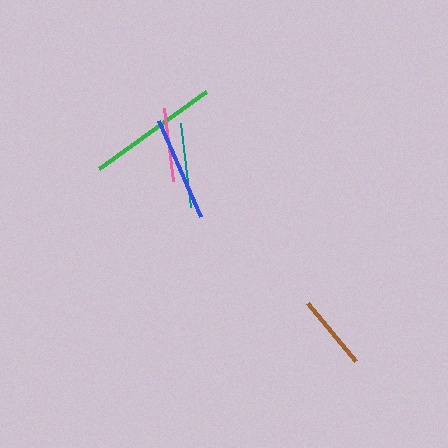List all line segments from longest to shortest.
From longest to shortest: green, blue, teal, brown, pink.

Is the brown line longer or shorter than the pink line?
The brown line is longer than the pink line.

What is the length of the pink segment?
The pink segment is approximately 74 pixels long.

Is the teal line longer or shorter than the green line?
The green line is longer than the teal line.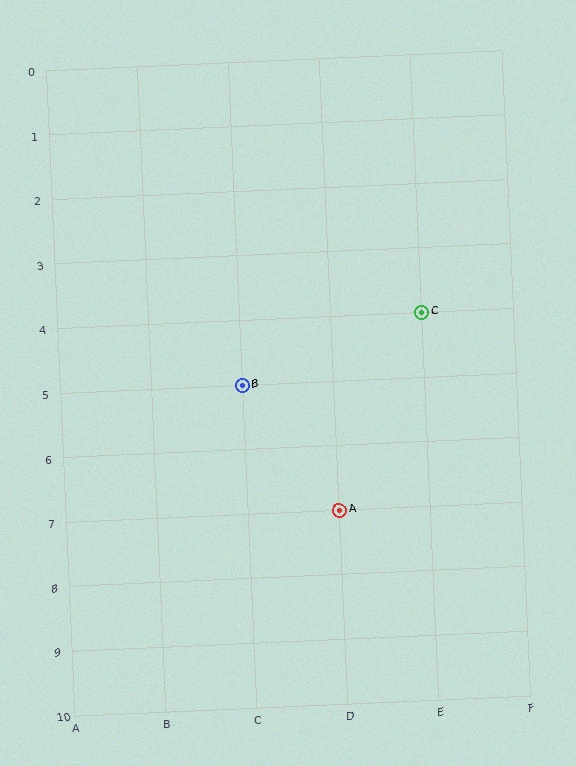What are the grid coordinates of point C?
Point C is at grid coordinates (E, 4).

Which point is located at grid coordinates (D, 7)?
Point A is at (D, 7).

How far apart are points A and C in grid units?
Points A and C are 1 column and 3 rows apart (about 3.2 grid units diagonally).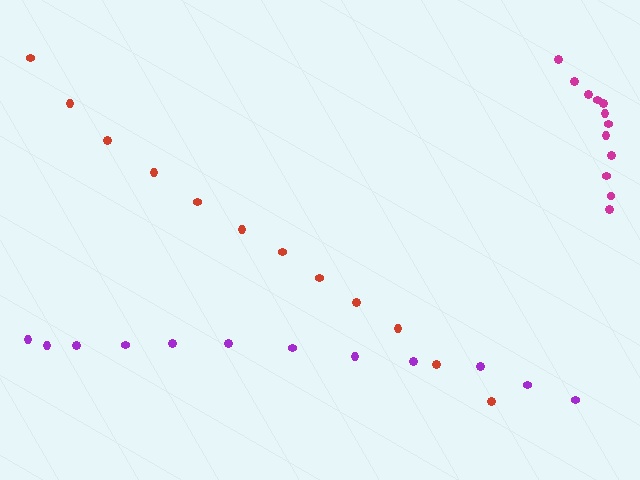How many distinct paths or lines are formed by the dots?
There are 3 distinct paths.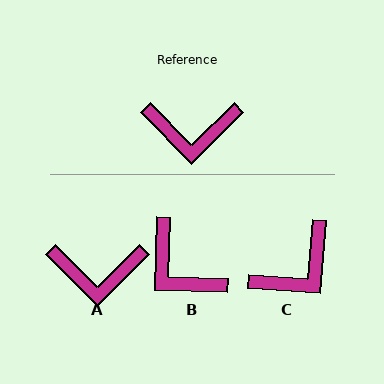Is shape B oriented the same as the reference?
No, it is off by about 46 degrees.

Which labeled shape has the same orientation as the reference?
A.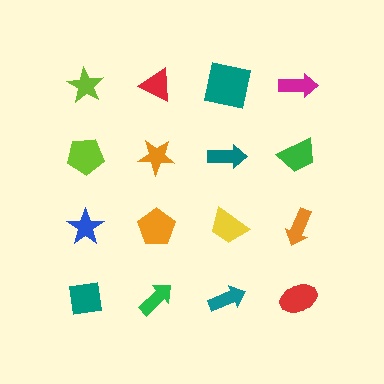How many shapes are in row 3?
4 shapes.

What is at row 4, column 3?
A teal arrow.